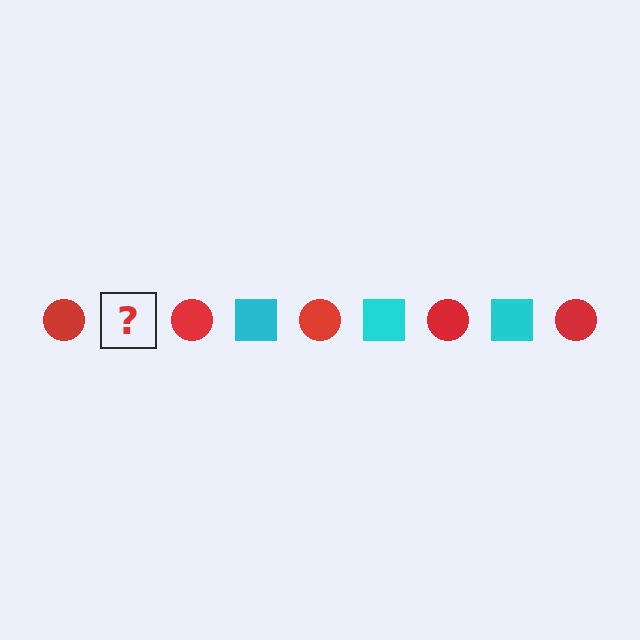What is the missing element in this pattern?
The missing element is a cyan square.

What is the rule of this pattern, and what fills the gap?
The rule is that the pattern alternates between red circle and cyan square. The gap should be filled with a cyan square.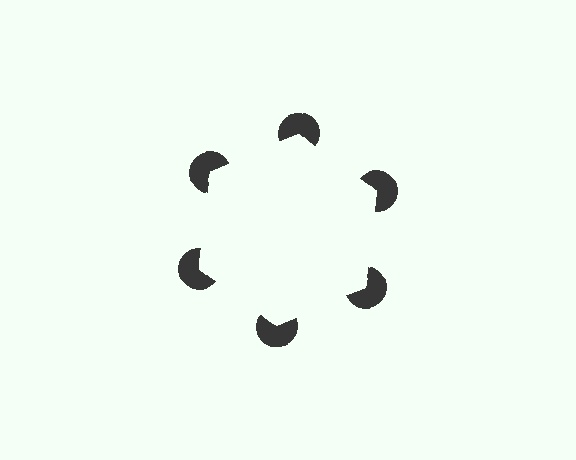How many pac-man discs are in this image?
There are 6 — one at each vertex of the illusory hexagon.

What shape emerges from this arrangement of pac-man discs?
An illusory hexagon — its edges are inferred from the aligned wedge cuts in the pac-man discs, not physically drawn.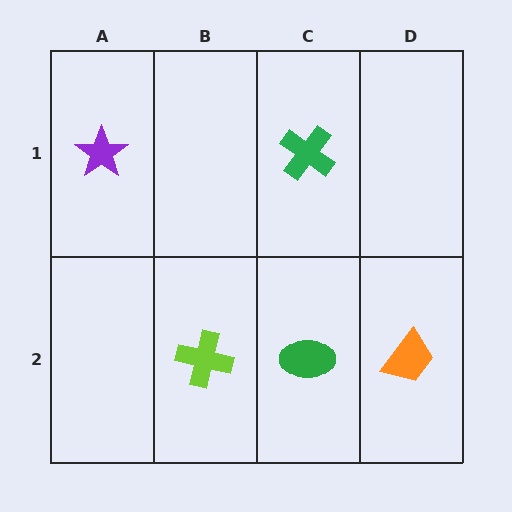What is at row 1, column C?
A green cross.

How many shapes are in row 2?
3 shapes.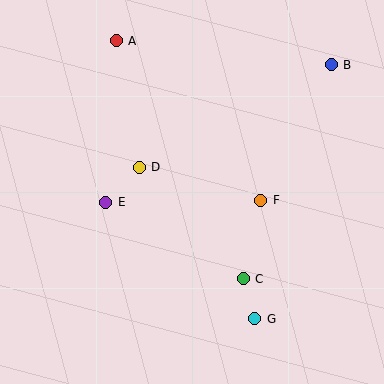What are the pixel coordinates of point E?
Point E is at (106, 202).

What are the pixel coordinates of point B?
Point B is at (331, 65).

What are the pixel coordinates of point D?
Point D is at (139, 167).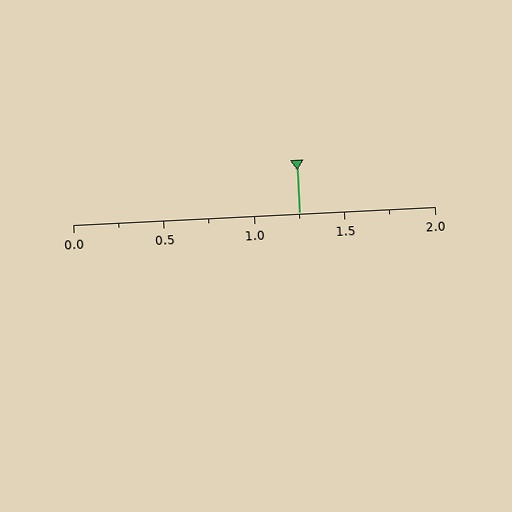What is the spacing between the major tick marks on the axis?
The major ticks are spaced 0.5 apart.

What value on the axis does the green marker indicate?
The marker indicates approximately 1.25.